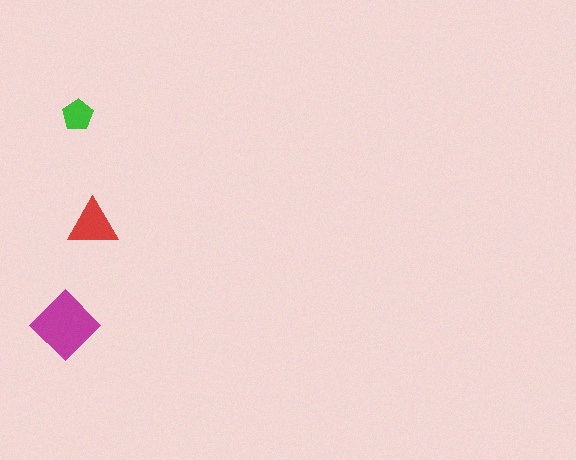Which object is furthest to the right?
The red triangle is rightmost.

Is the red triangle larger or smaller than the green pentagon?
Larger.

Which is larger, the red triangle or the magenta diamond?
The magenta diamond.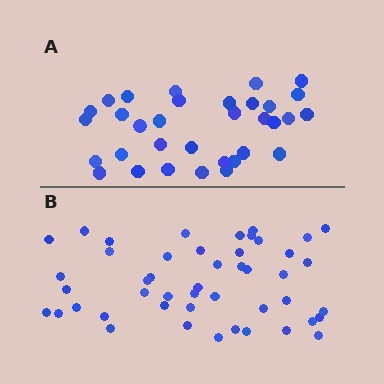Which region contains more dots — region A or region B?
Region B (the bottom region) has more dots.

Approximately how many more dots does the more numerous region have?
Region B has approximately 15 more dots than region A.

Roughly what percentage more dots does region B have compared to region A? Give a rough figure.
About 40% more.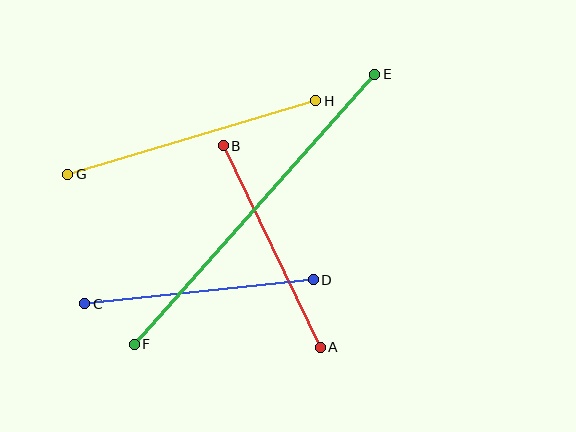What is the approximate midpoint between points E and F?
The midpoint is at approximately (255, 209) pixels.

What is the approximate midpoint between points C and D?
The midpoint is at approximately (199, 292) pixels.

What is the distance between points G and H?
The distance is approximately 259 pixels.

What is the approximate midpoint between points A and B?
The midpoint is at approximately (272, 247) pixels.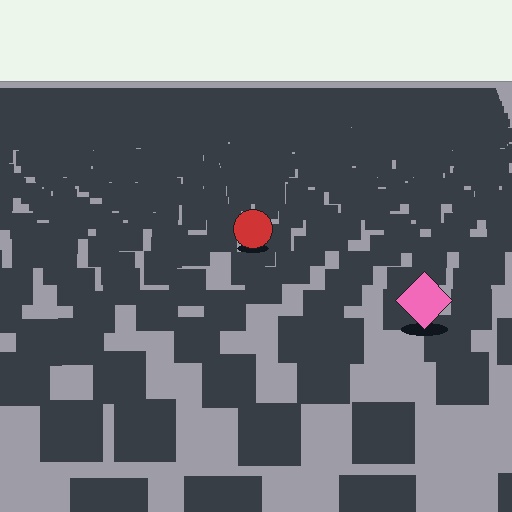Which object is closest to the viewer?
The pink diamond is closest. The texture marks near it are larger and more spread out.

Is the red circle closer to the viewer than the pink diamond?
No. The pink diamond is closer — you can tell from the texture gradient: the ground texture is coarser near it.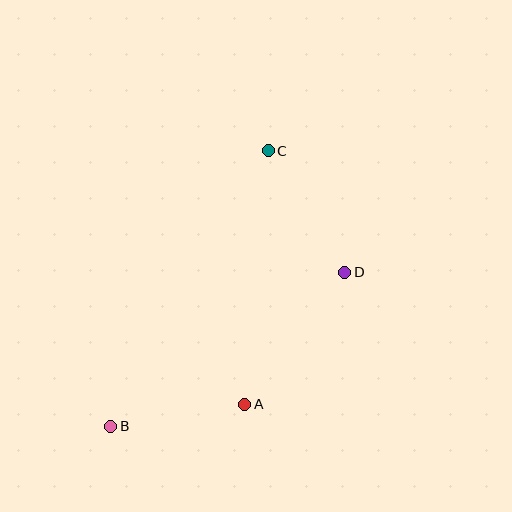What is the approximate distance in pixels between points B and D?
The distance between B and D is approximately 281 pixels.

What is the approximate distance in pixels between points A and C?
The distance between A and C is approximately 254 pixels.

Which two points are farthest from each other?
Points B and C are farthest from each other.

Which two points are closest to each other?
Points A and B are closest to each other.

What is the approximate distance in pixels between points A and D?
The distance between A and D is approximately 166 pixels.